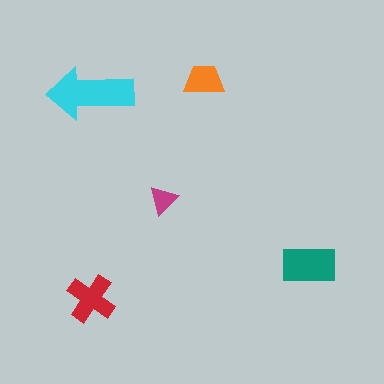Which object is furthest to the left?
The cyan arrow is leftmost.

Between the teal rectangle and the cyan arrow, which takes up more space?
The cyan arrow.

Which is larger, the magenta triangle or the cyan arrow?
The cyan arrow.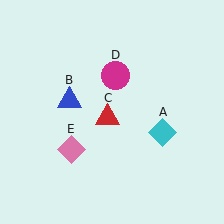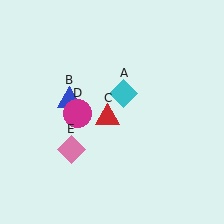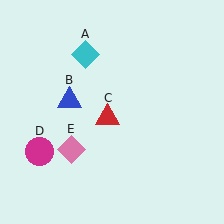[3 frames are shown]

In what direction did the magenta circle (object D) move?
The magenta circle (object D) moved down and to the left.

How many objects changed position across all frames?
2 objects changed position: cyan diamond (object A), magenta circle (object D).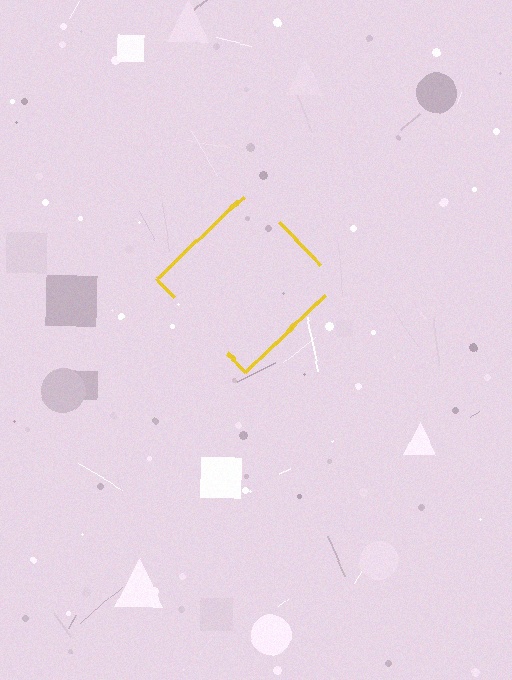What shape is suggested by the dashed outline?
The dashed outline suggests a diamond.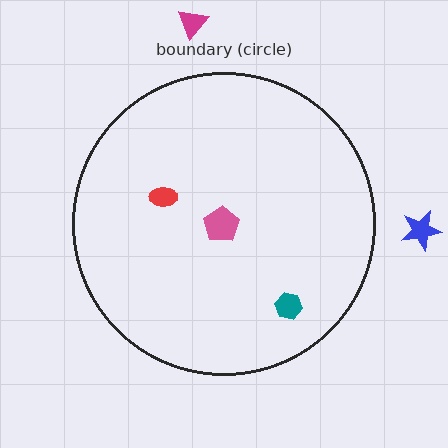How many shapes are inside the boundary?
3 inside, 2 outside.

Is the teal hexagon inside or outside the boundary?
Inside.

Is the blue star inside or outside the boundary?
Outside.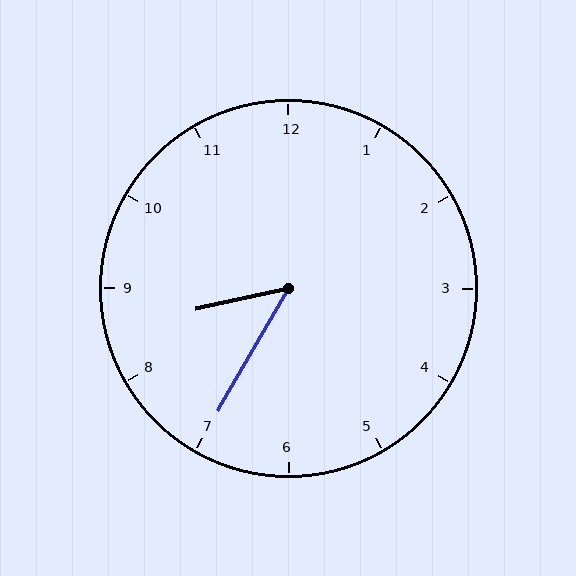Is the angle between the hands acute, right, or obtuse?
It is acute.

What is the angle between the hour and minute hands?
Approximately 48 degrees.